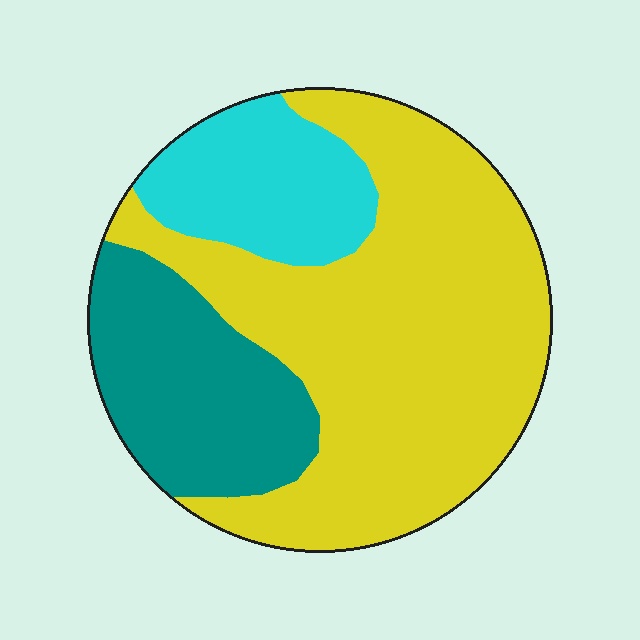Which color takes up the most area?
Yellow, at roughly 60%.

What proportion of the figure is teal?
Teal covers about 25% of the figure.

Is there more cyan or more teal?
Teal.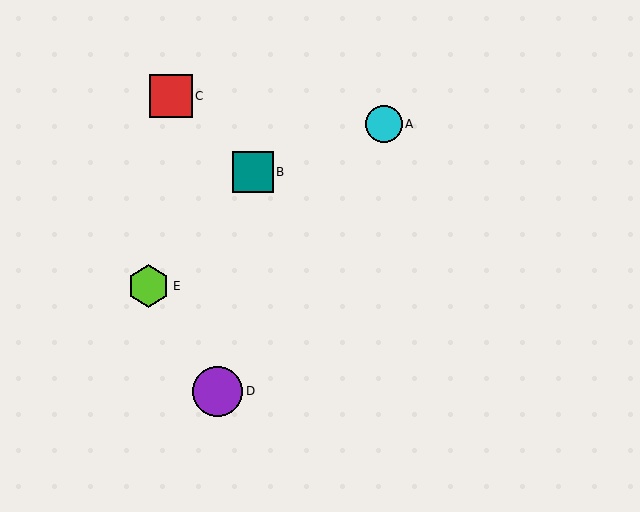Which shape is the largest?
The purple circle (labeled D) is the largest.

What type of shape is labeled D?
Shape D is a purple circle.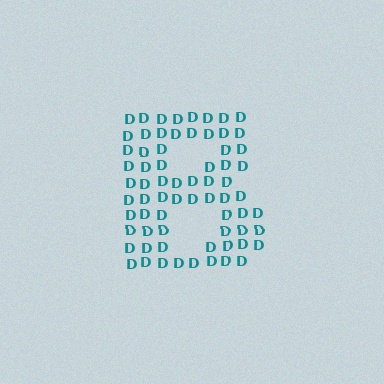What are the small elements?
The small elements are letter D's.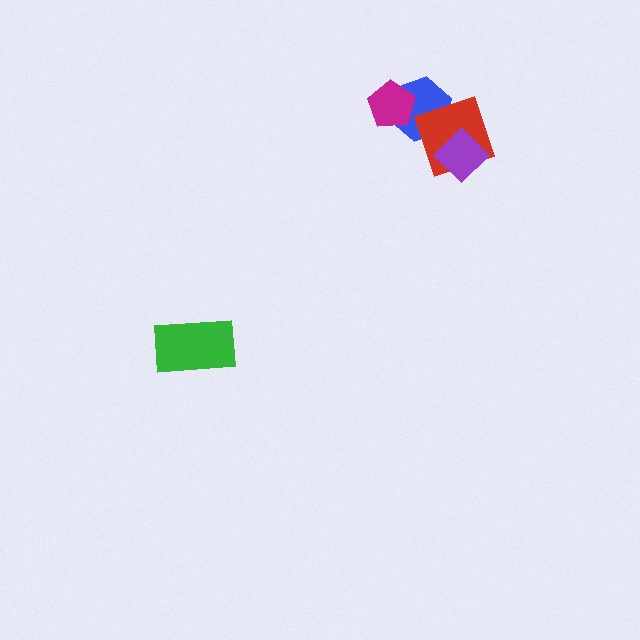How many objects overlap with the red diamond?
2 objects overlap with the red diamond.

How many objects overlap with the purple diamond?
1 object overlaps with the purple diamond.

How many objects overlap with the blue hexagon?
2 objects overlap with the blue hexagon.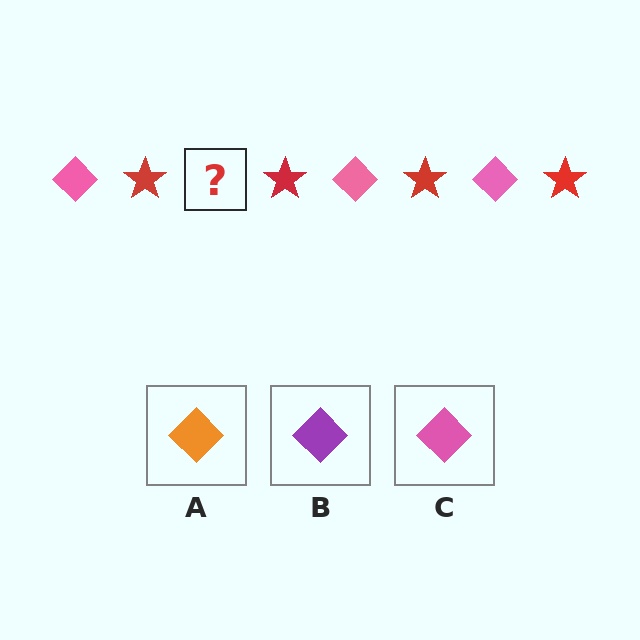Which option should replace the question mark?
Option C.